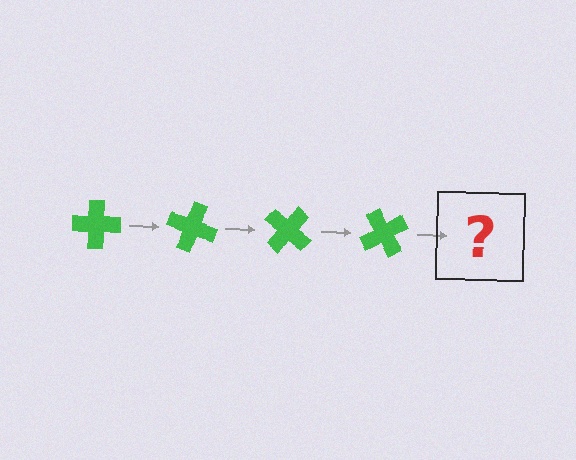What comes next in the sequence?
The next element should be a green cross rotated 80 degrees.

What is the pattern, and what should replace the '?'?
The pattern is that the cross rotates 20 degrees each step. The '?' should be a green cross rotated 80 degrees.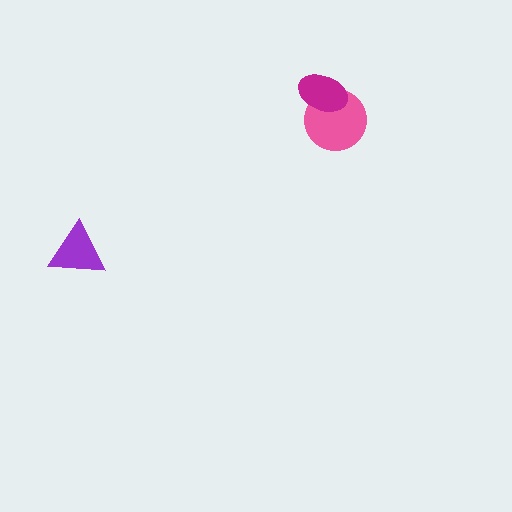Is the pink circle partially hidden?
Yes, it is partially covered by another shape.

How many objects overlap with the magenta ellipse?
1 object overlaps with the magenta ellipse.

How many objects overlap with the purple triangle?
0 objects overlap with the purple triangle.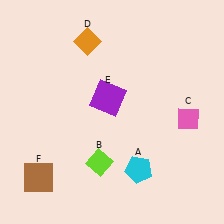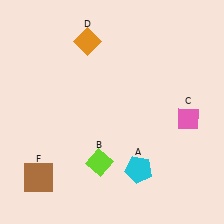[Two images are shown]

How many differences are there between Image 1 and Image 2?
There is 1 difference between the two images.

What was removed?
The purple square (E) was removed in Image 2.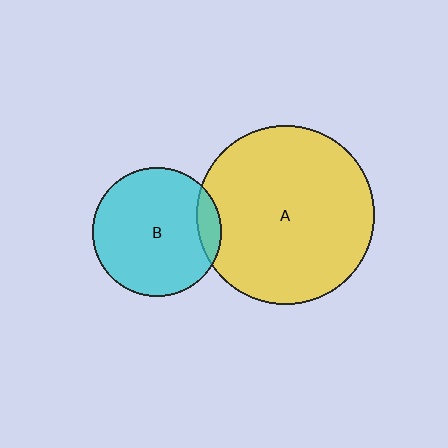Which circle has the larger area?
Circle A (yellow).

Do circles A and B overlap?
Yes.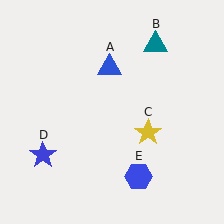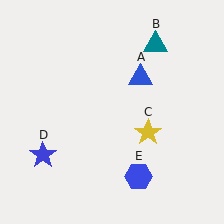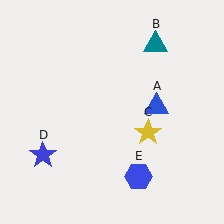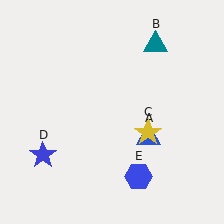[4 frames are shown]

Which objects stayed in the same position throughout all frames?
Teal triangle (object B) and yellow star (object C) and blue star (object D) and blue hexagon (object E) remained stationary.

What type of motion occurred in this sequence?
The blue triangle (object A) rotated clockwise around the center of the scene.